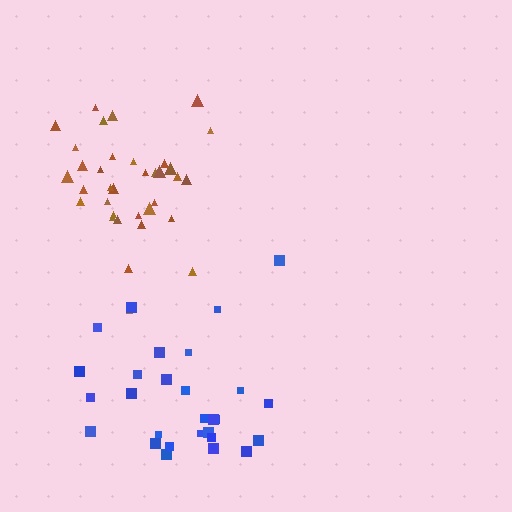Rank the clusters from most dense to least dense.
brown, blue.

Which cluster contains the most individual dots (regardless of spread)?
Brown (35).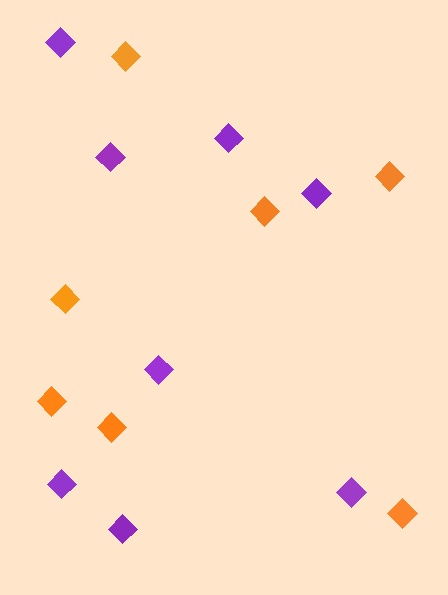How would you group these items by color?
There are 2 groups: one group of orange diamonds (7) and one group of purple diamonds (8).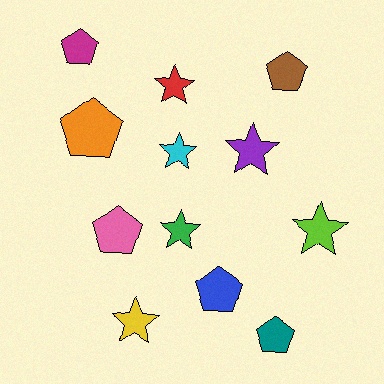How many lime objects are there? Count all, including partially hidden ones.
There is 1 lime object.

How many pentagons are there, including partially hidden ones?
There are 6 pentagons.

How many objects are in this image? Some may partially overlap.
There are 12 objects.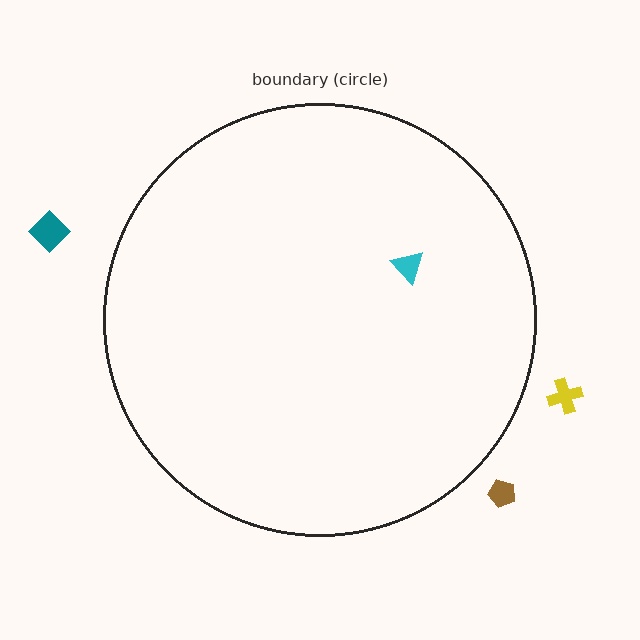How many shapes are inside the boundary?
1 inside, 3 outside.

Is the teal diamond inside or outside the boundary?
Outside.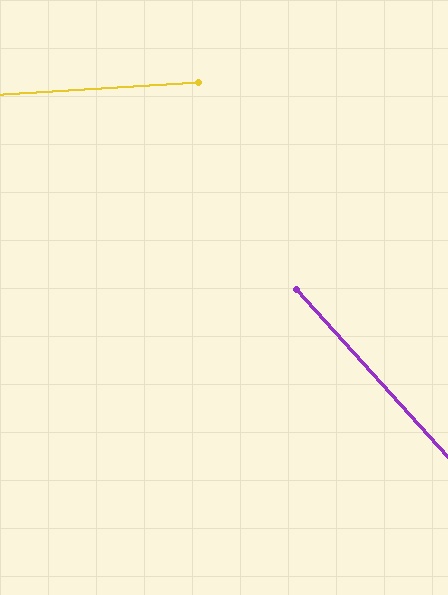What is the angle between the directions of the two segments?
Approximately 51 degrees.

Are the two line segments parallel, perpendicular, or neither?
Neither parallel nor perpendicular — they differ by about 51°.